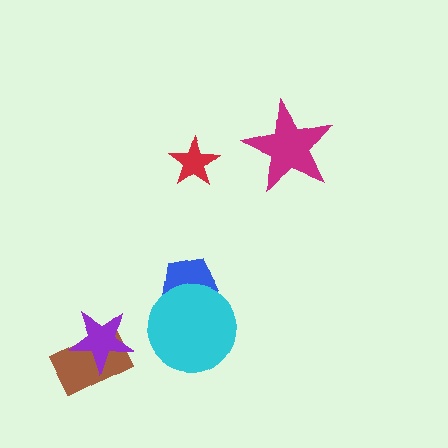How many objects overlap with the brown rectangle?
1 object overlaps with the brown rectangle.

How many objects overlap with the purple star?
1 object overlaps with the purple star.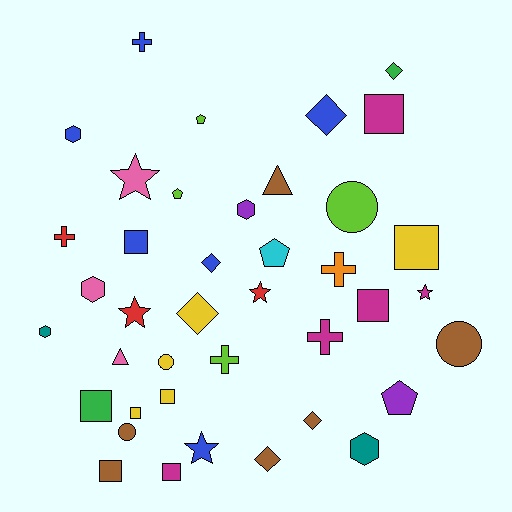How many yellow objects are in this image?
There are 5 yellow objects.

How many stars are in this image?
There are 5 stars.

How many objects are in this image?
There are 40 objects.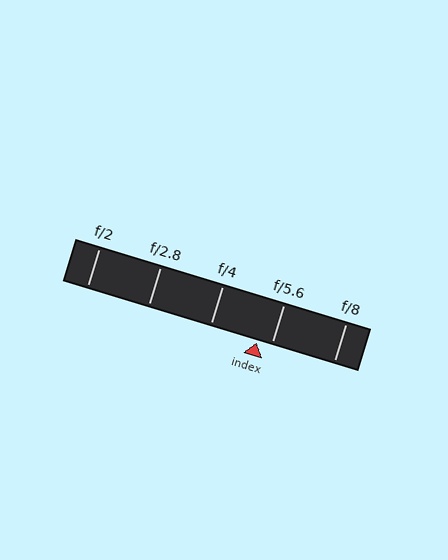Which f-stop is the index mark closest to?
The index mark is closest to f/5.6.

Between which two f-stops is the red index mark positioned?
The index mark is between f/4 and f/5.6.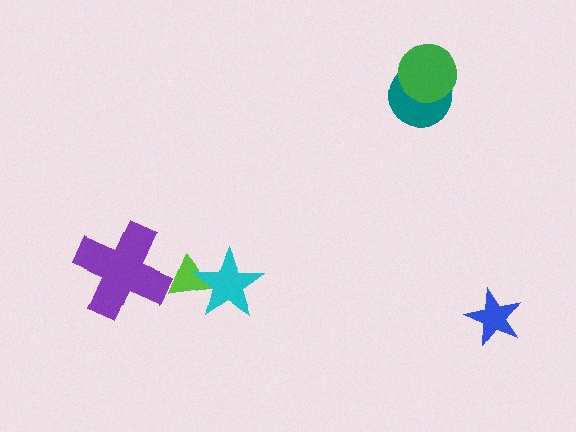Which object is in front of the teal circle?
The green circle is in front of the teal circle.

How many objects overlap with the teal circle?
1 object overlaps with the teal circle.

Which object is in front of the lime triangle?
The cyan star is in front of the lime triangle.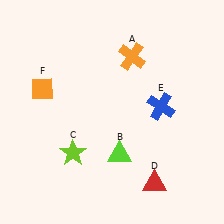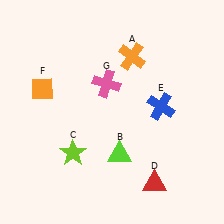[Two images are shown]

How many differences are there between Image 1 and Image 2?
There is 1 difference between the two images.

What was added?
A pink cross (G) was added in Image 2.